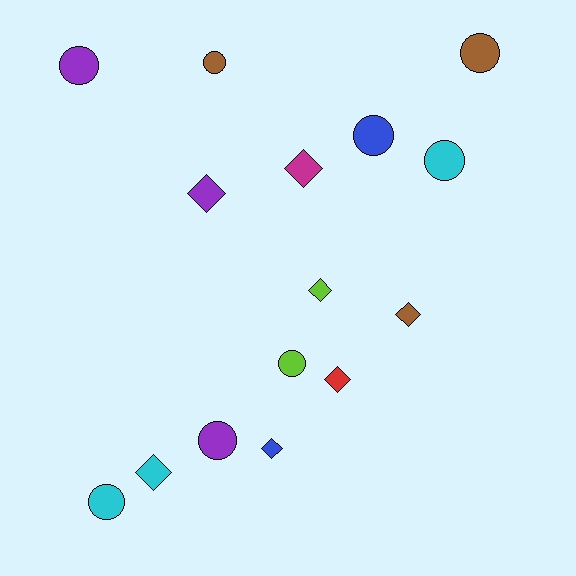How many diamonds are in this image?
There are 7 diamonds.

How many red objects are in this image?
There is 1 red object.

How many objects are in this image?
There are 15 objects.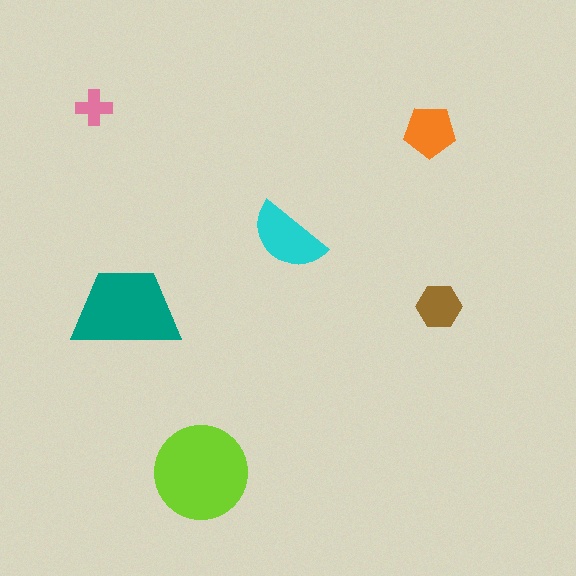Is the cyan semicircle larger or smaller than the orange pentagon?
Larger.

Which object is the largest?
The lime circle.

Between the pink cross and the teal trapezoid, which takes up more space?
The teal trapezoid.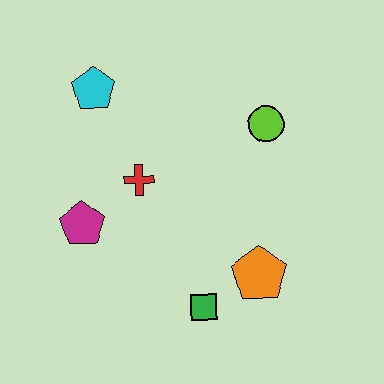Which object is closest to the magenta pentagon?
The red cross is closest to the magenta pentagon.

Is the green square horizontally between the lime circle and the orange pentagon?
No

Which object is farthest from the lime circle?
The magenta pentagon is farthest from the lime circle.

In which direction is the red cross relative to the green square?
The red cross is above the green square.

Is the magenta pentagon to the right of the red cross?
No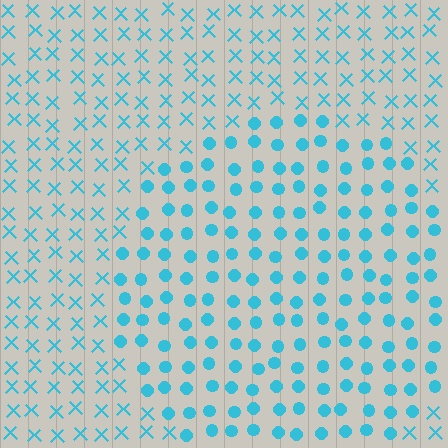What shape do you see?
I see a circle.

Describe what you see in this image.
The image is filled with small cyan elements arranged in a uniform grid. A circle-shaped region contains circles, while the surrounding area contains X marks. The boundary is defined purely by the change in element shape.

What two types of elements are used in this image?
The image uses circles inside the circle region and X marks outside it.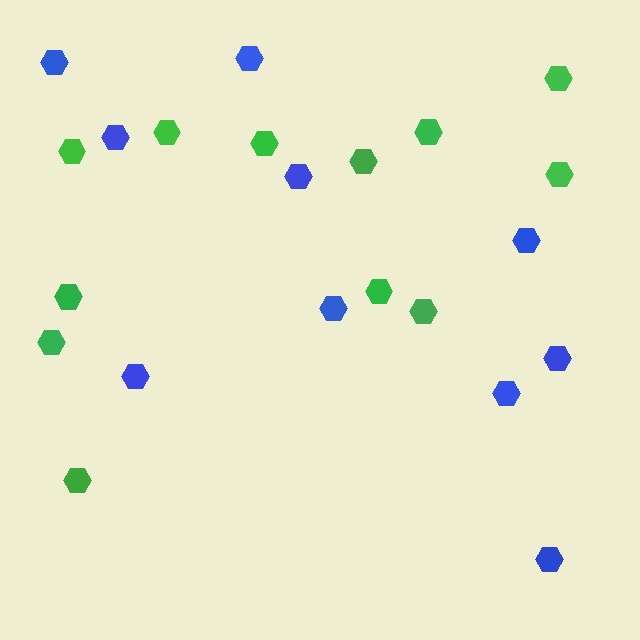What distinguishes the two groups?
There are 2 groups: one group of green hexagons (12) and one group of blue hexagons (10).